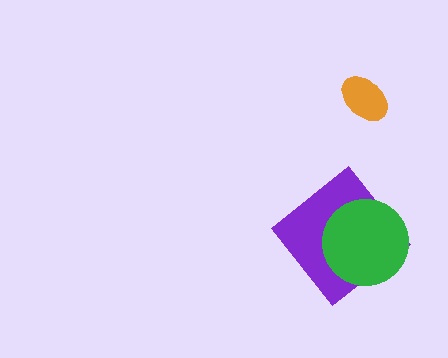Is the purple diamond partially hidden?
Yes, it is partially covered by another shape.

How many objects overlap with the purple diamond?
1 object overlaps with the purple diamond.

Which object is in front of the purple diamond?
The green circle is in front of the purple diamond.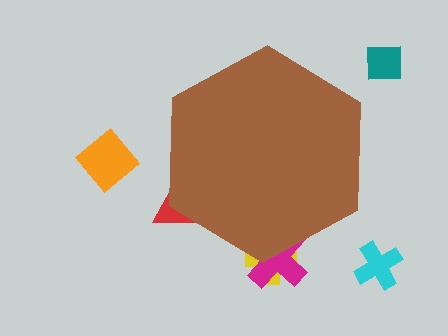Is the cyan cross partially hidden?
No, the cyan cross is fully visible.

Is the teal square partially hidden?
No, the teal square is fully visible.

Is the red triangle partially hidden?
Yes, the red triangle is partially hidden behind the brown hexagon.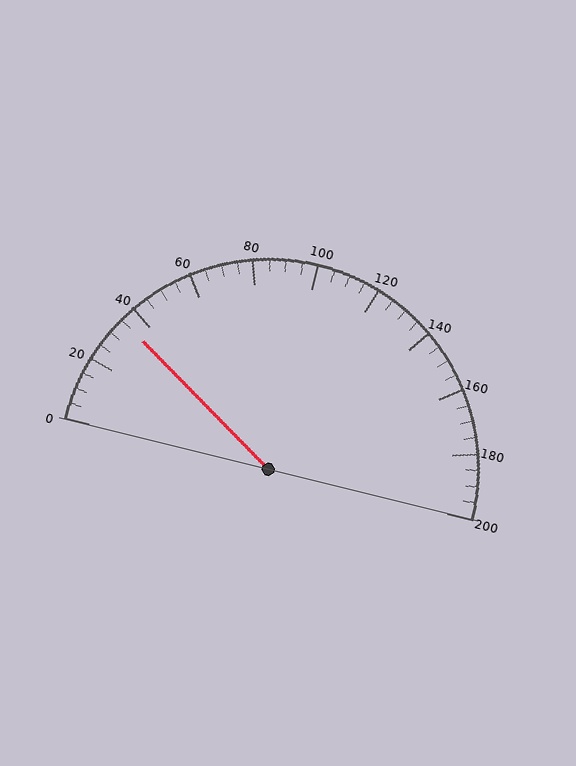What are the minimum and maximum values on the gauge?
The gauge ranges from 0 to 200.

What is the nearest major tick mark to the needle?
The nearest major tick mark is 40.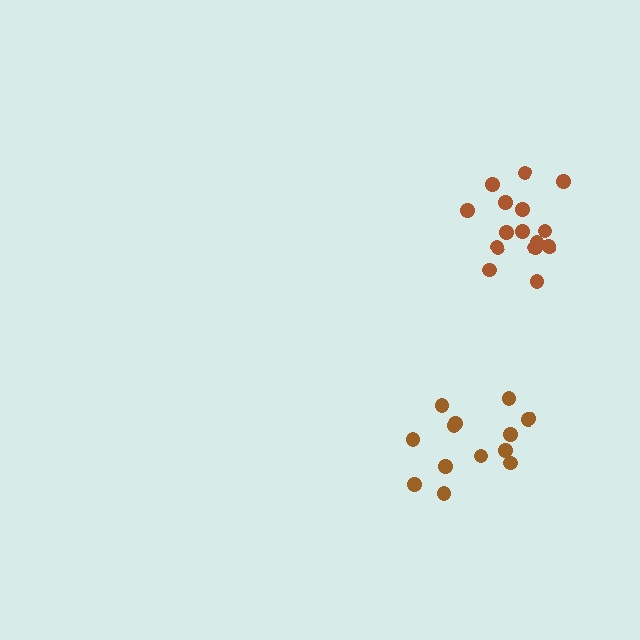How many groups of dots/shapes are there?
There are 2 groups.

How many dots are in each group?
Group 1: 15 dots, Group 2: 13 dots (28 total).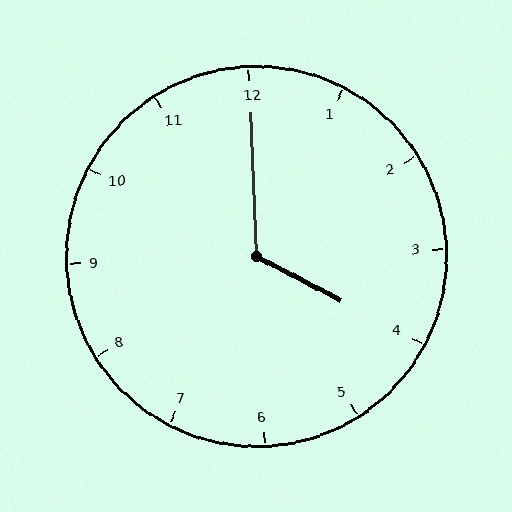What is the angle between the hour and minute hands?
Approximately 120 degrees.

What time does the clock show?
4:00.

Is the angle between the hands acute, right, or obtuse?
It is obtuse.